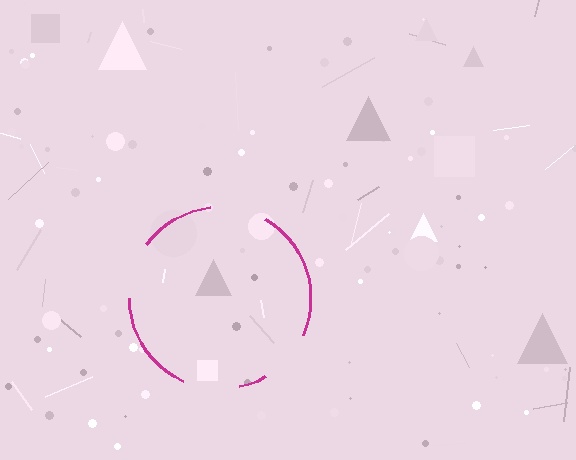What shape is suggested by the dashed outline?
The dashed outline suggests a circle.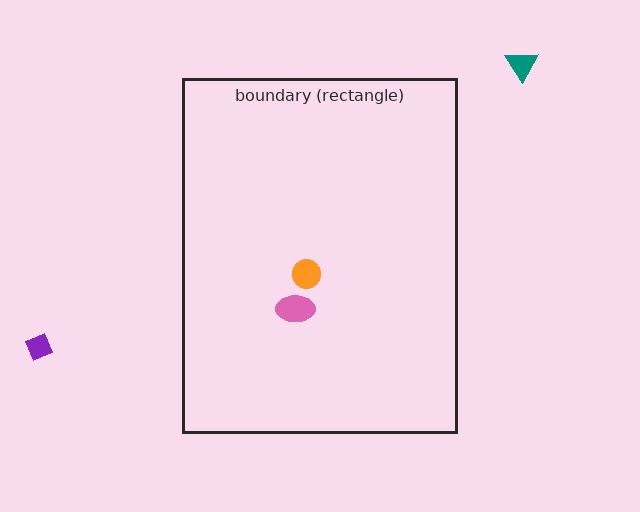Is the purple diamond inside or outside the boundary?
Outside.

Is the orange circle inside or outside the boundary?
Inside.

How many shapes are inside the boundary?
2 inside, 2 outside.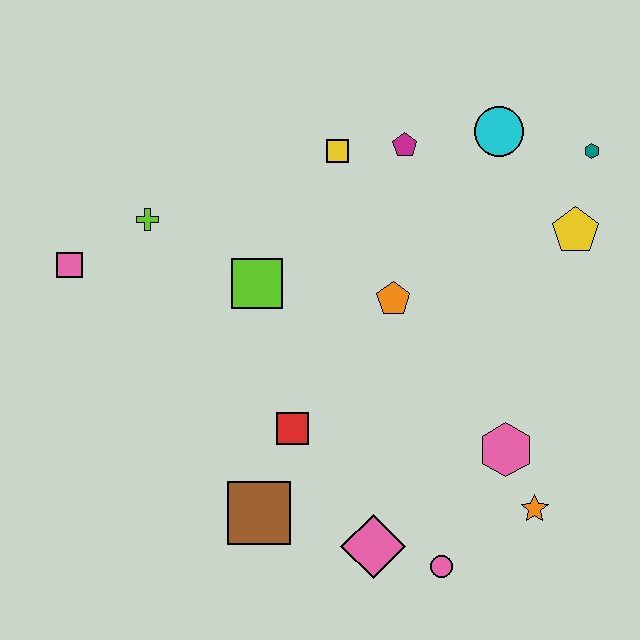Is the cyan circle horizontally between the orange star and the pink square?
Yes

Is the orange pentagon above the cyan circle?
No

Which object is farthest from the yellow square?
The pink circle is farthest from the yellow square.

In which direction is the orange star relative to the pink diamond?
The orange star is to the right of the pink diamond.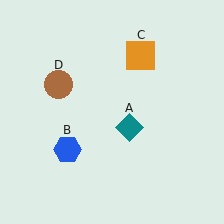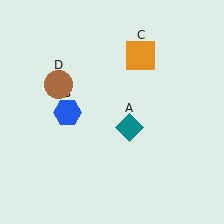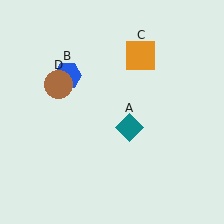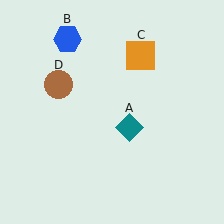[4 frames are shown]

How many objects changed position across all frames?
1 object changed position: blue hexagon (object B).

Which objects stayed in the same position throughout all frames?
Teal diamond (object A) and orange square (object C) and brown circle (object D) remained stationary.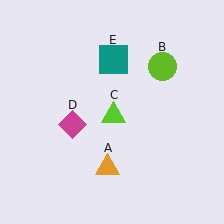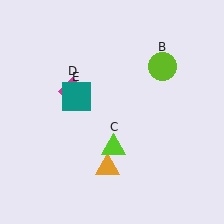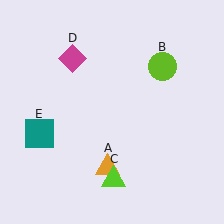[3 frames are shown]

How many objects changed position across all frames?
3 objects changed position: lime triangle (object C), magenta diamond (object D), teal square (object E).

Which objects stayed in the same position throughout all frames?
Orange triangle (object A) and lime circle (object B) remained stationary.